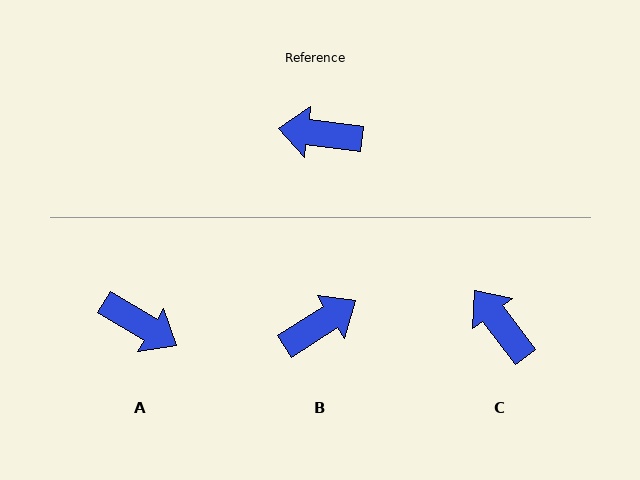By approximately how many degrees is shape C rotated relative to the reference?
Approximately 45 degrees clockwise.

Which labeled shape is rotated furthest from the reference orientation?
A, about 157 degrees away.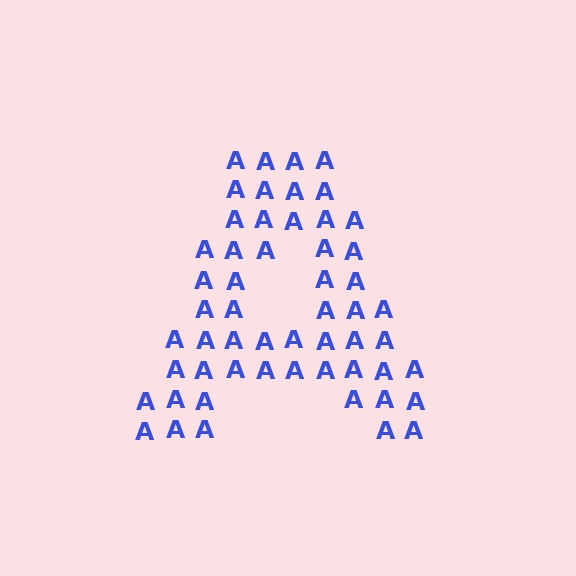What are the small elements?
The small elements are letter A's.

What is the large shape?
The large shape is the letter A.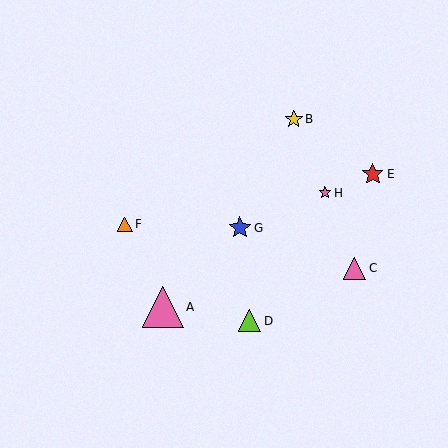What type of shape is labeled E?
Shape E is a red star.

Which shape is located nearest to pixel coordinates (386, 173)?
The red star (labeled E) at (373, 174) is nearest to that location.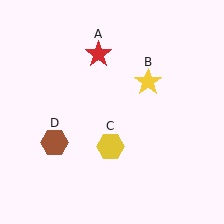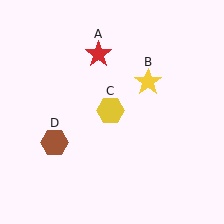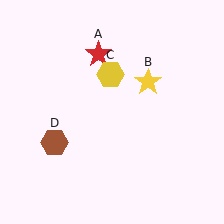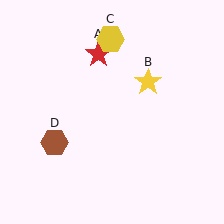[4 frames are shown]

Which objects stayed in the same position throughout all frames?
Red star (object A) and yellow star (object B) and brown hexagon (object D) remained stationary.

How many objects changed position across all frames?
1 object changed position: yellow hexagon (object C).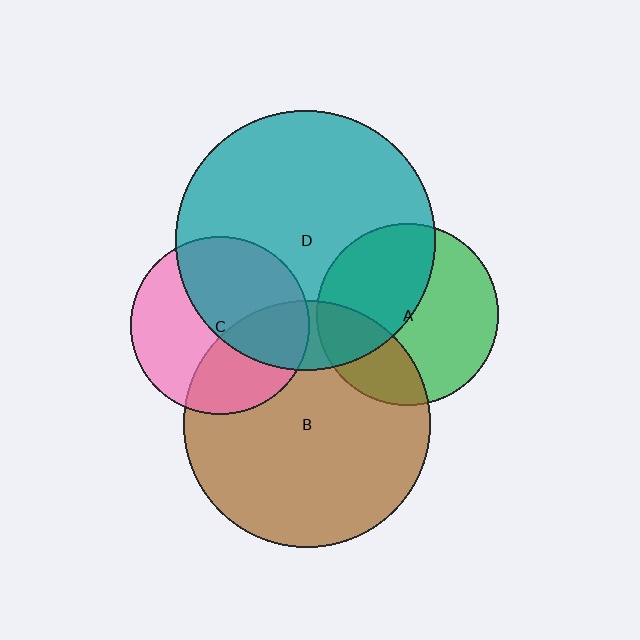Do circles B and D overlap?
Yes.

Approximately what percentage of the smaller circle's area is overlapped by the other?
Approximately 15%.